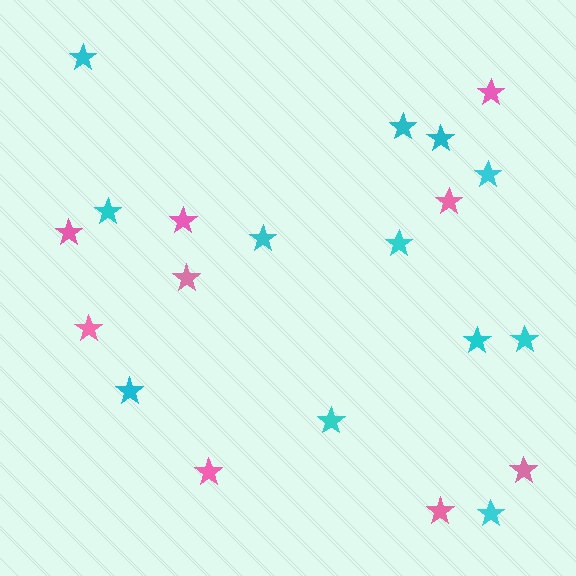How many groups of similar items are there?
There are 2 groups: one group of cyan stars (12) and one group of pink stars (9).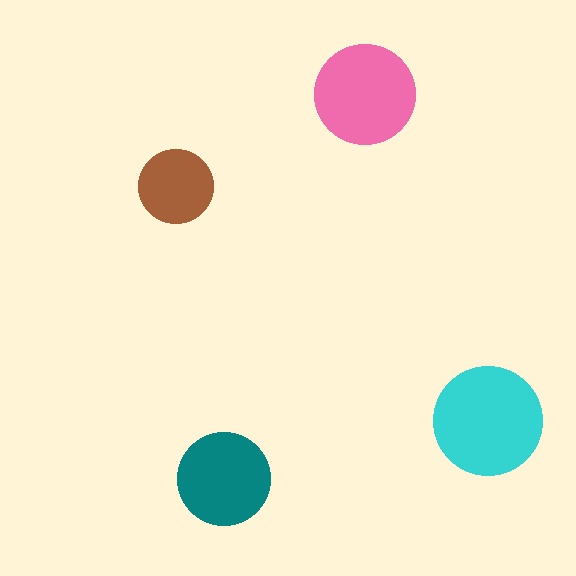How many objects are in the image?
There are 4 objects in the image.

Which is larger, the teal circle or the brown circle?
The teal one.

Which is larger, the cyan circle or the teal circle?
The cyan one.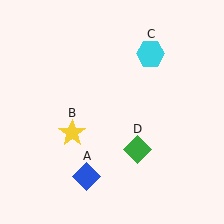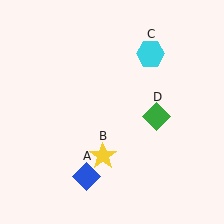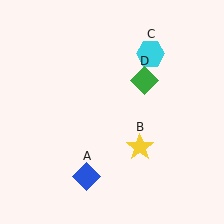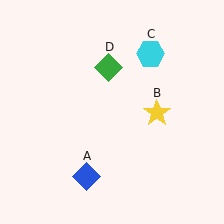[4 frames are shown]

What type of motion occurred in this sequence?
The yellow star (object B), green diamond (object D) rotated counterclockwise around the center of the scene.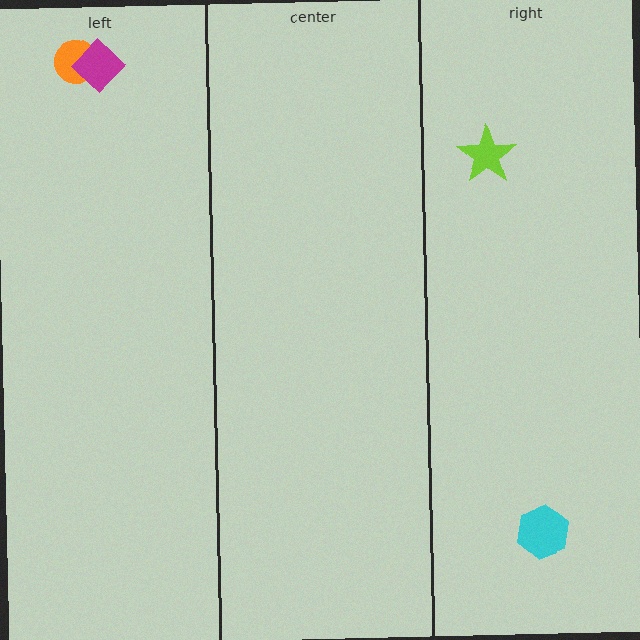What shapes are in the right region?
The cyan hexagon, the lime star.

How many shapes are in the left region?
2.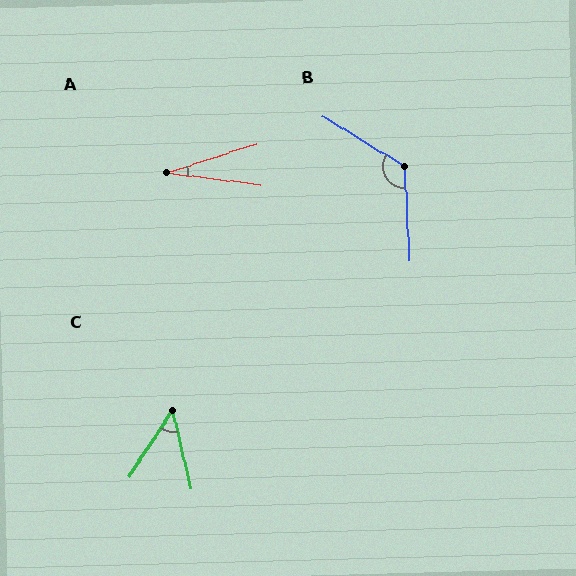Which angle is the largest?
B, at approximately 124 degrees.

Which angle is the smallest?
A, at approximately 25 degrees.